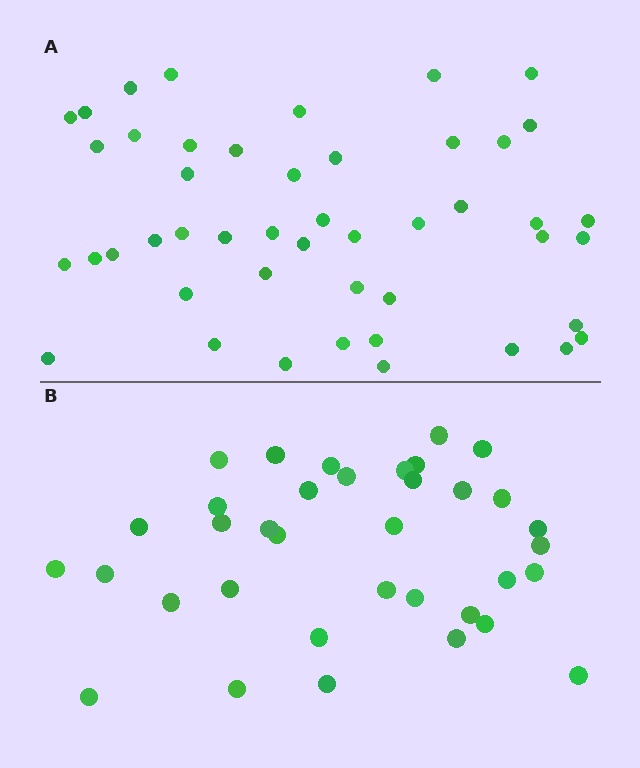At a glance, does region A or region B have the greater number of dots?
Region A (the top region) has more dots.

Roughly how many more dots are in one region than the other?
Region A has roughly 12 or so more dots than region B.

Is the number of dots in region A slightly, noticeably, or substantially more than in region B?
Region A has noticeably more, but not dramatically so. The ratio is roughly 1.3 to 1.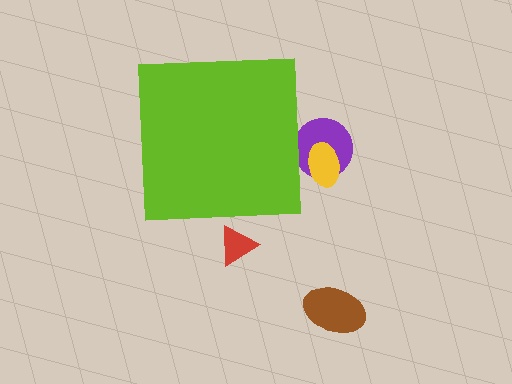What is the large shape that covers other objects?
A lime square.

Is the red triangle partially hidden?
Yes, the red triangle is partially hidden behind the lime square.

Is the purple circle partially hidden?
Yes, the purple circle is partially hidden behind the lime square.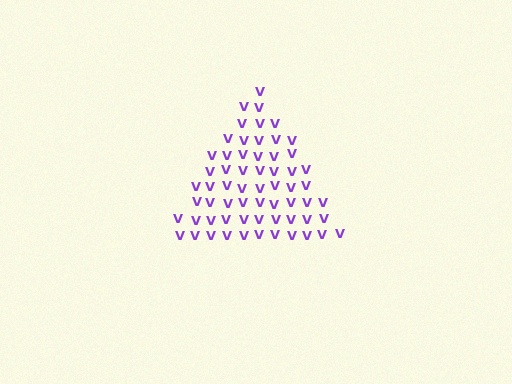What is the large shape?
The large shape is a triangle.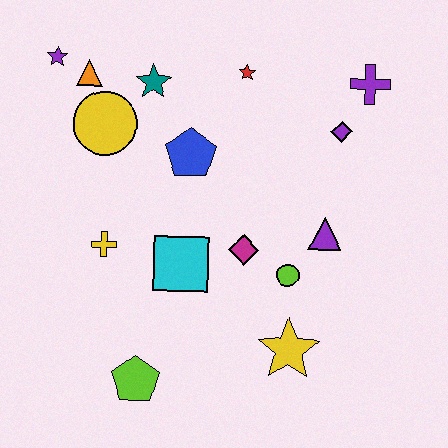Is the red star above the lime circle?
Yes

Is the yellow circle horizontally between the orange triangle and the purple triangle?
Yes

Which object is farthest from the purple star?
The yellow star is farthest from the purple star.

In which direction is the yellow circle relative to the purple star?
The yellow circle is below the purple star.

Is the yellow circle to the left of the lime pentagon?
Yes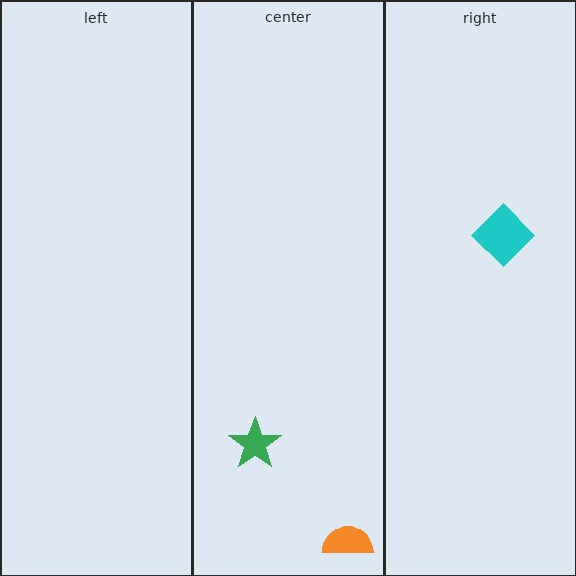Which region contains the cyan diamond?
The right region.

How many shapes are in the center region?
2.